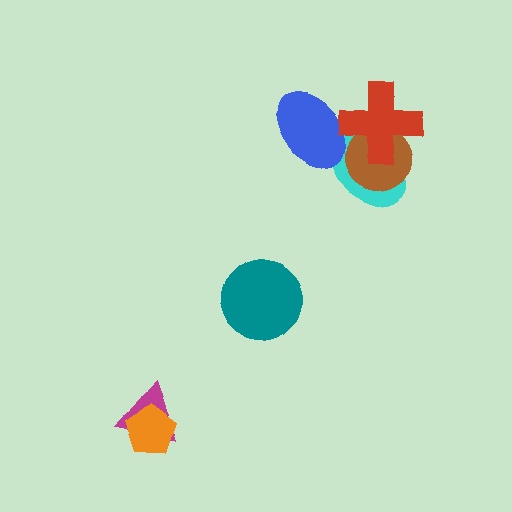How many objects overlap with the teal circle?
0 objects overlap with the teal circle.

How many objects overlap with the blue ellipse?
2 objects overlap with the blue ellipse.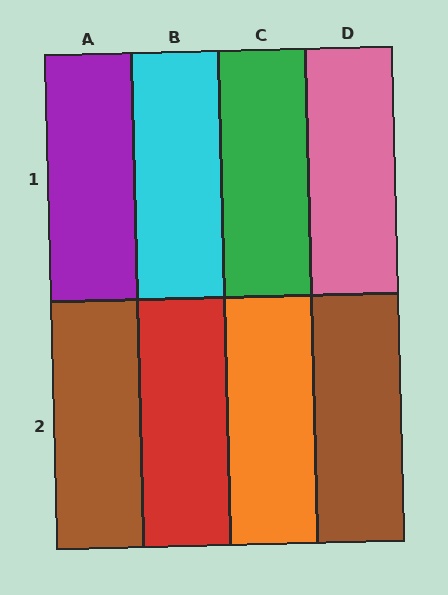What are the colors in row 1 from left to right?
Purple, cyan, green, pink.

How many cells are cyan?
1 cell is cyan.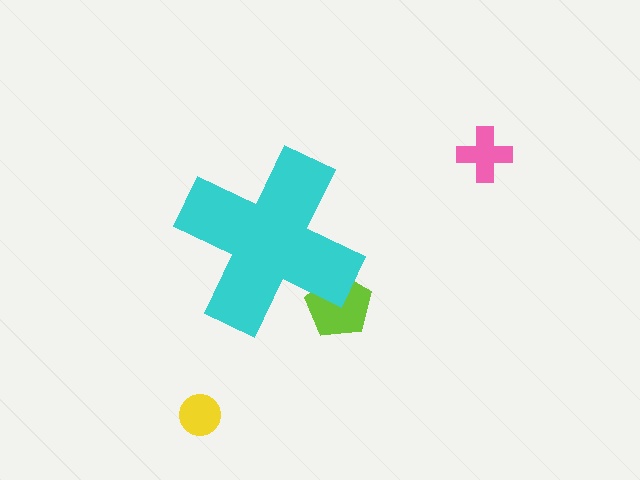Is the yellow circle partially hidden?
No, the yellow circle is fully visible.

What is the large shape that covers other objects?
A cyan cross.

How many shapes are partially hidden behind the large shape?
1 shape is partially hidden.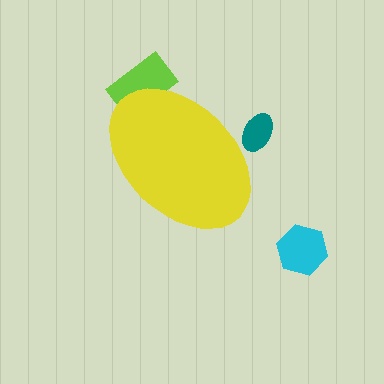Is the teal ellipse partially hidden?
Yes, the teal ellipse is partially hidden behind the yellow ellipse.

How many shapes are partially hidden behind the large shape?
2 shapes are partially hidden.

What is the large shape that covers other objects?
A yellow ellipse.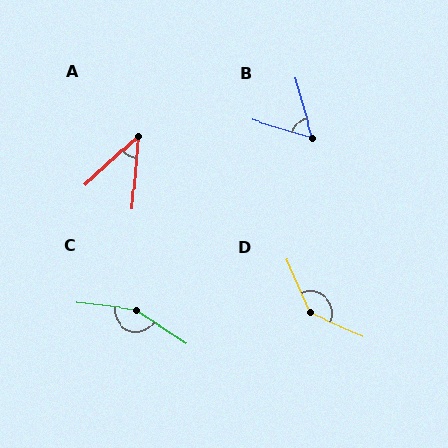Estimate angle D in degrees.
Approximately 136 degrees.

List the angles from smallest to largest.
A (43°), B (58°), D (136°), C (154°).